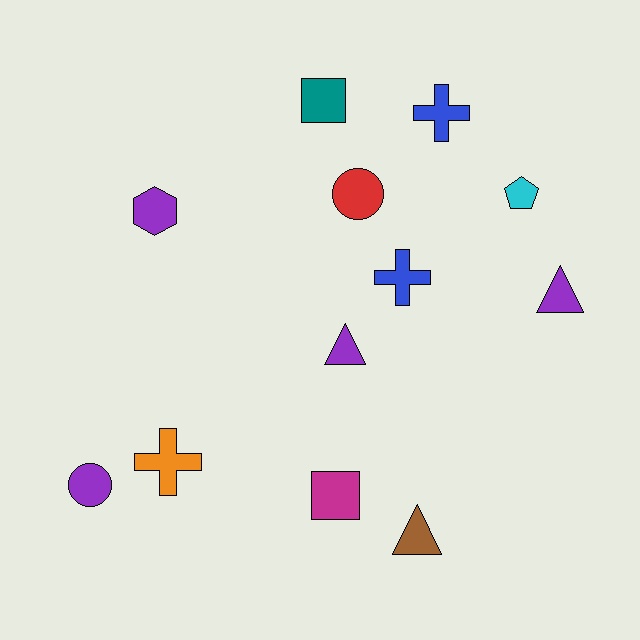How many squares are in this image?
There are 2 squares.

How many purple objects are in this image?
There are 4 purple objects.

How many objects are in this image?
There are 12 objects.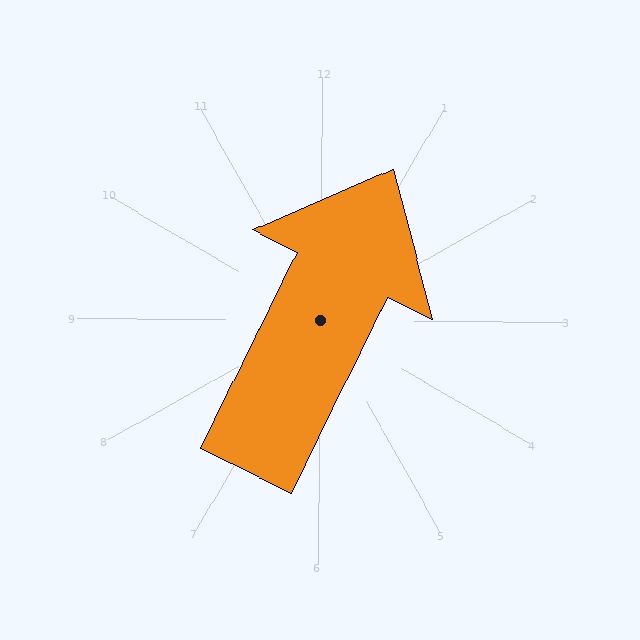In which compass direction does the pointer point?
Northeast.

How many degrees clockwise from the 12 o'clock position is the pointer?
Approximately 26 degrees.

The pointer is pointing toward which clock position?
Roughly 1 o'clock.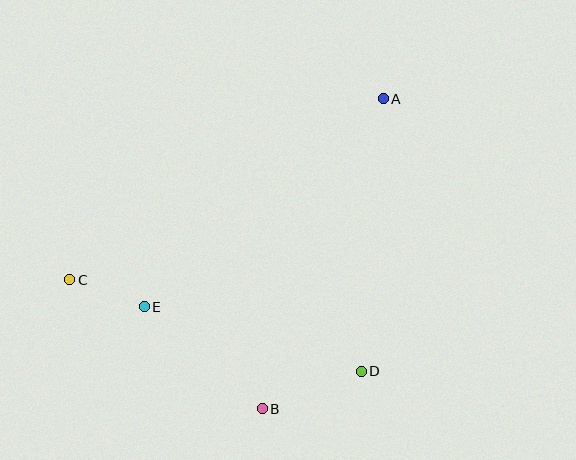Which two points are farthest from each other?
Points A and C are farthest from each other.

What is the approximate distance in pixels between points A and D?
The distance between A and D is approximately 274 pixels.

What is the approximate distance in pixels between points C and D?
The distance between C and D is approximately 306 pixels.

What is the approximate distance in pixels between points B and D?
The distance between B and D is approximately 106 pixels.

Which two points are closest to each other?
Points C and E are closest to each other.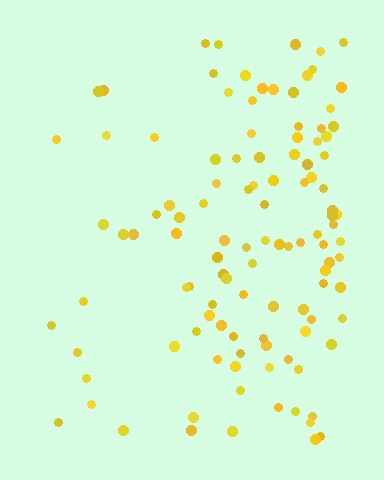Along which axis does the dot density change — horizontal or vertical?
Horizontal.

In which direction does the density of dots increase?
From left to right, with the right side densest.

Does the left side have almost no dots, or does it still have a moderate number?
Still a moderate number, just noticeably fewer than the right.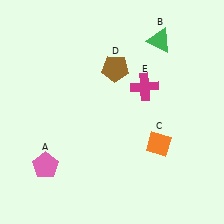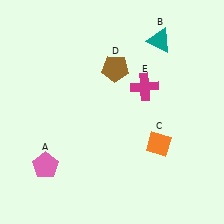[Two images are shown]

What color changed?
The triangle (B) changed from green in Image 1 to teal in Image 2.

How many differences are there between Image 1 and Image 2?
There is 1 difference between the two images.